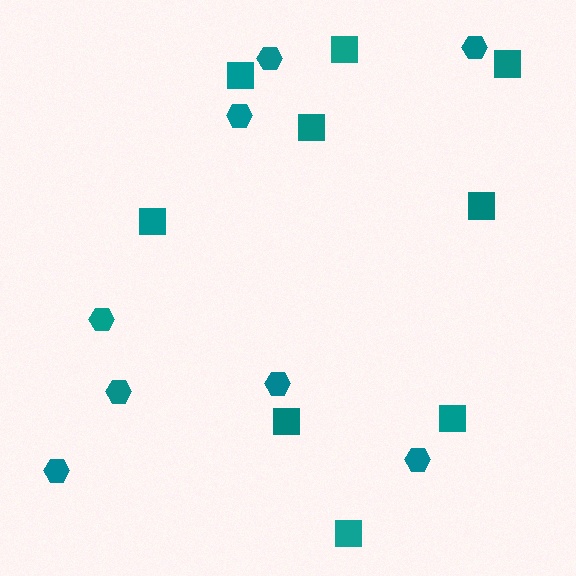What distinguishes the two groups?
There are 2 groups: one group of squares (9) and one group of hexagons (8).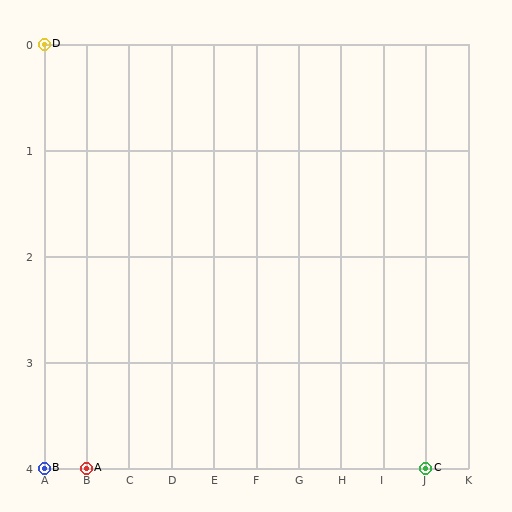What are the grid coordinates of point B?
Point B is at grid coordinates (A, 4).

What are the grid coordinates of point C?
Point C is at grid coordinates (J, 4).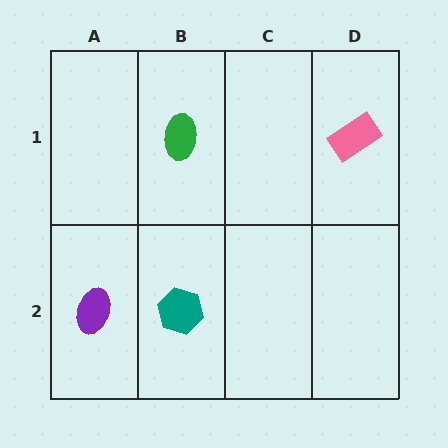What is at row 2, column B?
A teal hexagon.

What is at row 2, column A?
A purple ellipse.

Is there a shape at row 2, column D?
No, that cell is empty.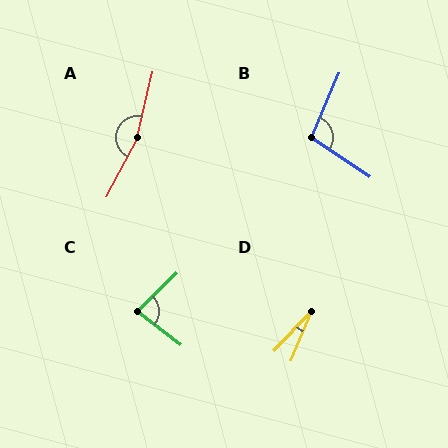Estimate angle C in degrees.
Approximately 82 degrees.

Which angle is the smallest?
D, at approximately 21 degrees.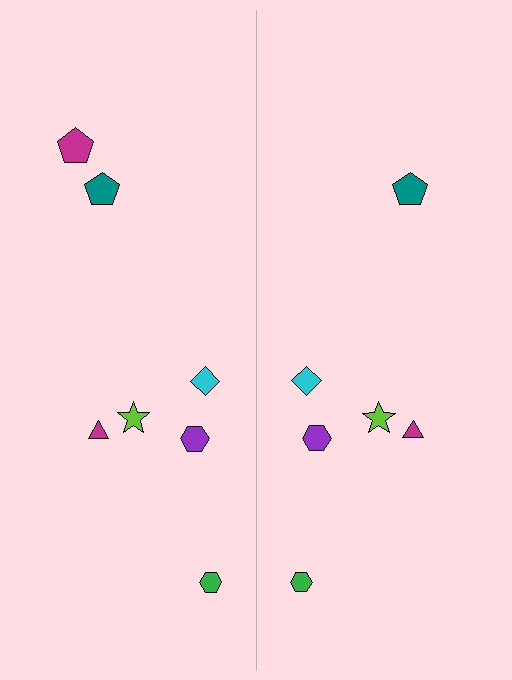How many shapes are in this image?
There are 13 shapes in this image.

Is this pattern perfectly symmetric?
No, the pattern is not perfectly symmetric. A magenta pentagon is missing from the right side.